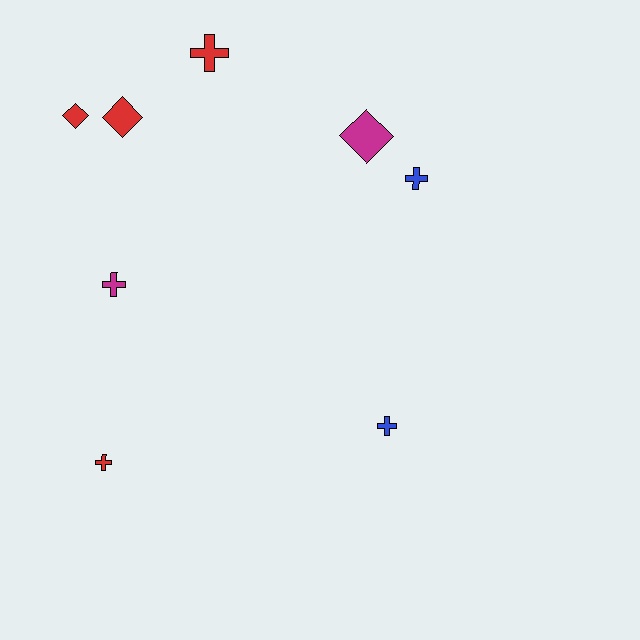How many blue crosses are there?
There are 2 blue crosses.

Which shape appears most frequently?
Cross, with 5 objects.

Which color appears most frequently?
Red, with 4 objects.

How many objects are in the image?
There are 8 objects.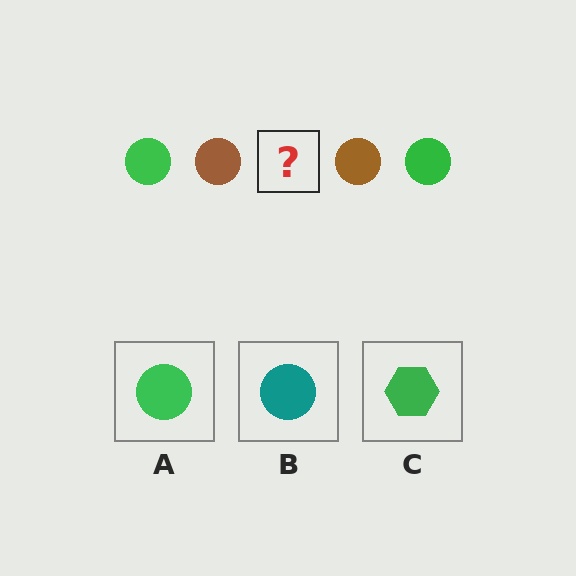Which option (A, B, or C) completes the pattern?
A.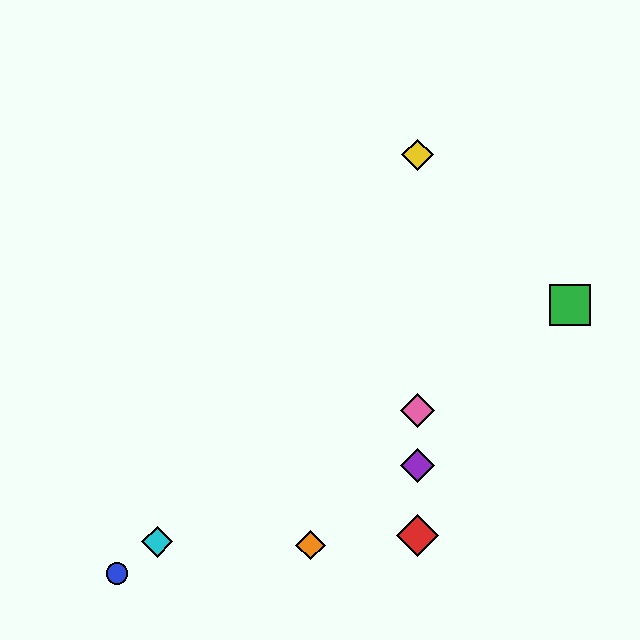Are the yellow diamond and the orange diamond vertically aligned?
No, the yellow diamond is at x≈418 and the orange diamond is at x≈310.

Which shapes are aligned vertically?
The red diamond, the yellow diamond, the purple diamond, the pink diamond are aligned vertically.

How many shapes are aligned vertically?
4 shapes (the red diamond, the yellow diamond, the purple diamond, the pink diamond) are aligned vertically.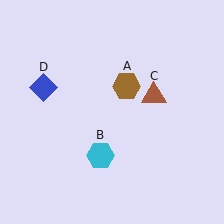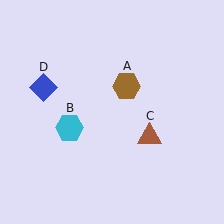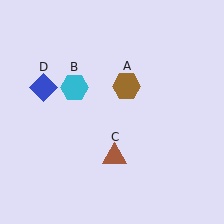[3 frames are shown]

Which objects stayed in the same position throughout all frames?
Brown hexagon (object A) and blue diamond (object D) remained stationary.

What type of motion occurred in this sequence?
The cyan hexagon (object B), brown triangle (object C) rotated clockwise around the center of the scene.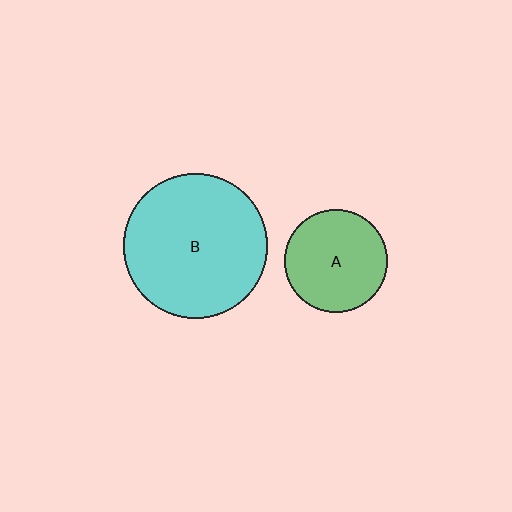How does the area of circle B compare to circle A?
Approximately 2.0 times.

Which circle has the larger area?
Circle B (cyan).